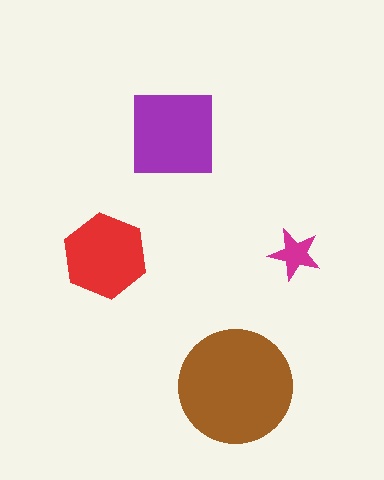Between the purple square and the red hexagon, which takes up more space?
The purple square.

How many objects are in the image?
There are 4 objects in the image.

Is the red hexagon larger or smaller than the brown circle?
Smaller.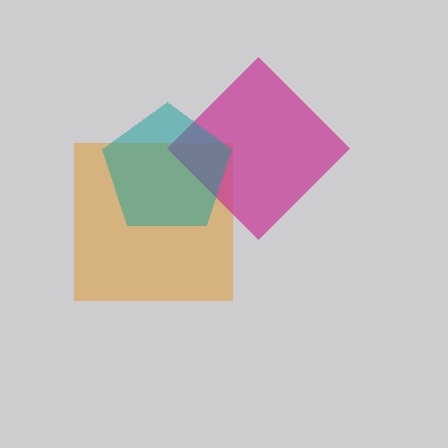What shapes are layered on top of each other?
The layered shapes are: an orange square, a magenta diamond, a teal pentagon.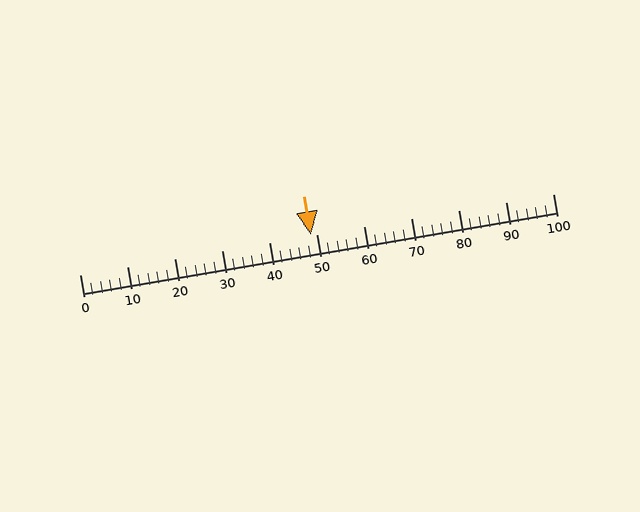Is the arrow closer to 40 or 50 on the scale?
The arrow is closer to 50.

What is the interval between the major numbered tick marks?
The major tick marks are spaced 10 units apart.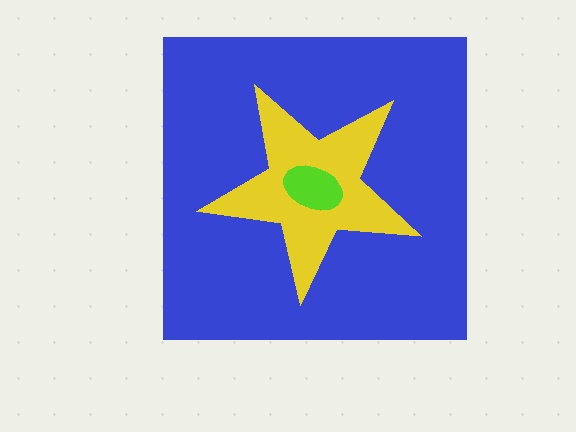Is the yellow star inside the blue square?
Yes.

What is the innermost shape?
The lime ellipse.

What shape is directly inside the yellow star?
The lime ellipse.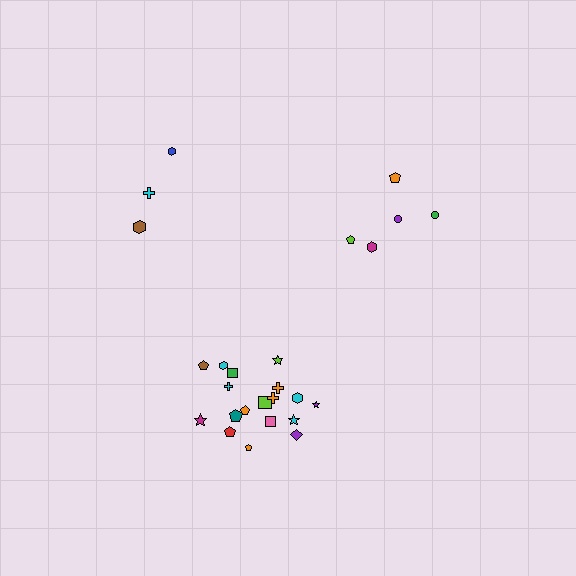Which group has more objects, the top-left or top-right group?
The top-right group.